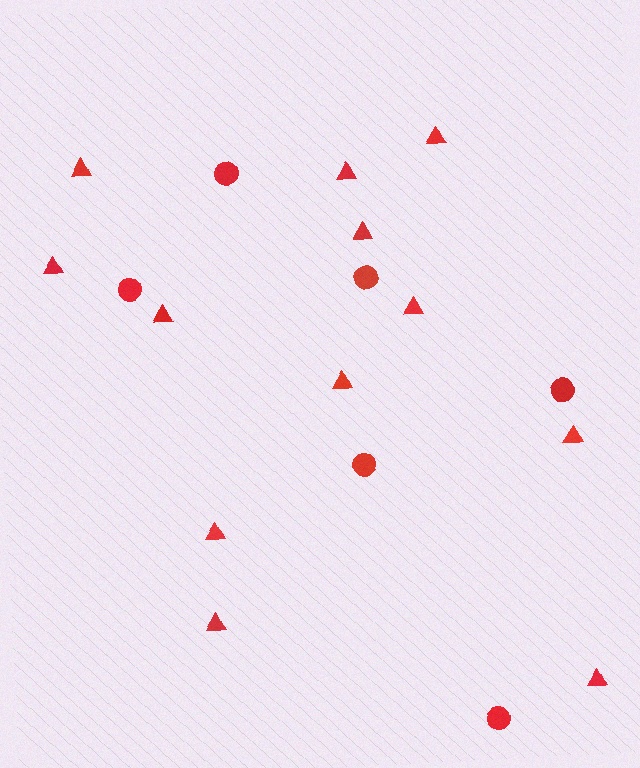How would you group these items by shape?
There are 2 groups: one group of triangles (12) and one group of circles (6).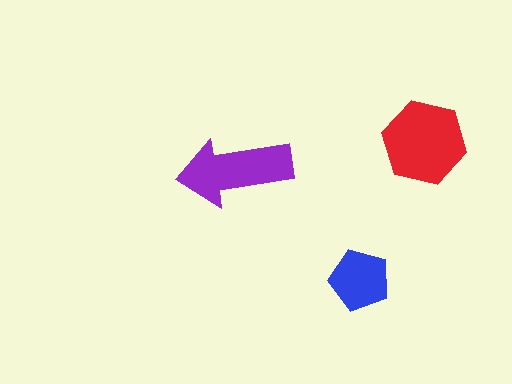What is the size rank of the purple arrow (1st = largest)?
2nd.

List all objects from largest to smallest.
The red hexagon, the purple arrow, the blue pentagon.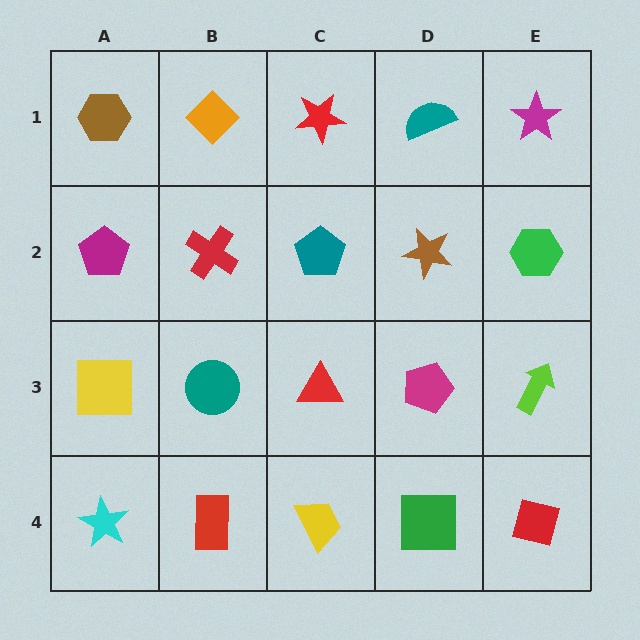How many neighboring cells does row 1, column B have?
3.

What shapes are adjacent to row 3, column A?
A magenta pentagon (row 2, column A), a cyan star (row 4, column A), a teal circle (row 3, column B).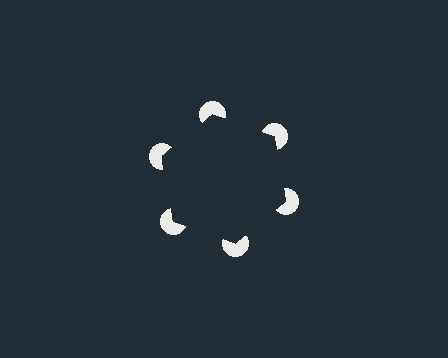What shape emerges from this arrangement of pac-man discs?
An illusory hexagon — its edges are inferred from the aligned wedge cuts in the pac-man discs, not physically drawn.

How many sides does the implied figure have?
6 sides.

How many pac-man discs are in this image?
There are 6 — one at each vertex of the illusory hexagon.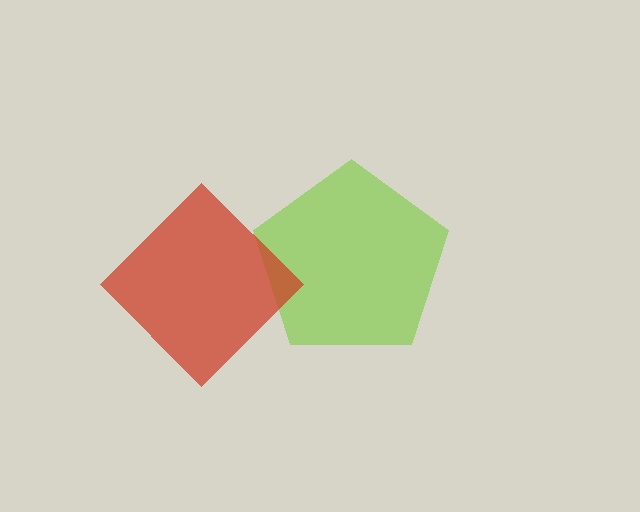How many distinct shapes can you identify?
There are 2 distinct shapes: a lime pentagon, a red diamond.